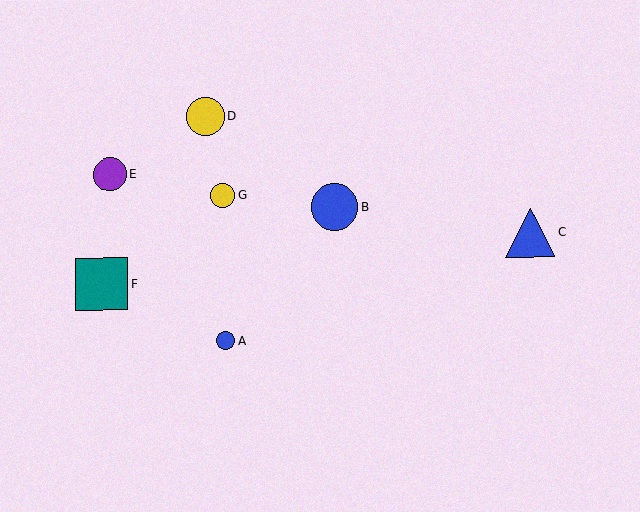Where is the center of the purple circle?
The center of the purple circle is at (110, 174).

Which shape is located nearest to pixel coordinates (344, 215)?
The blue circle (labeled B) at (334, 207) is nearest to that location.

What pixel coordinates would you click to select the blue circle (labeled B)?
Click at (334, 207) to select the blue circle B.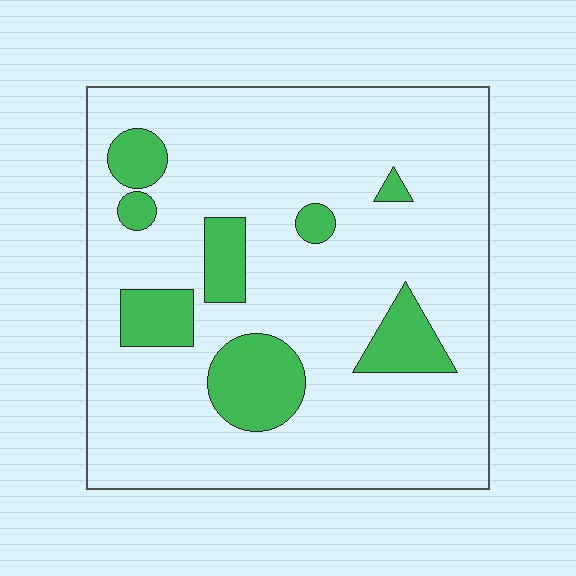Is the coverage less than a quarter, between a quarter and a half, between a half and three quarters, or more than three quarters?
Less than a quarter.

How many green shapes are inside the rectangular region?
8.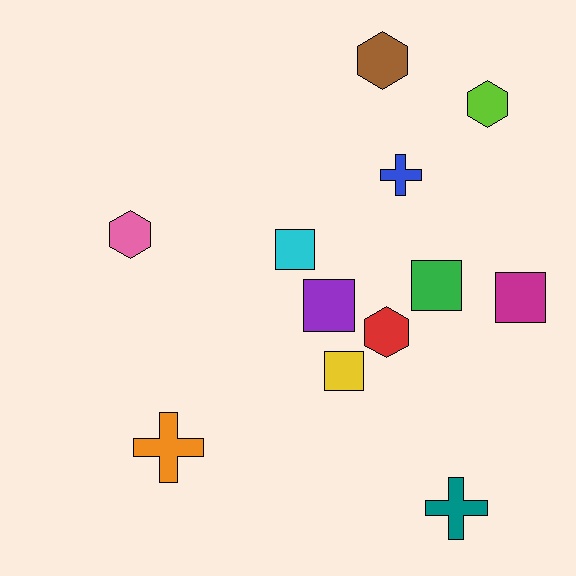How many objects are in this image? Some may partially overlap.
There are 12 objects.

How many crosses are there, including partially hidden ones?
There are 3 crosses.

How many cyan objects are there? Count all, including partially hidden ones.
There is 1 cyan object.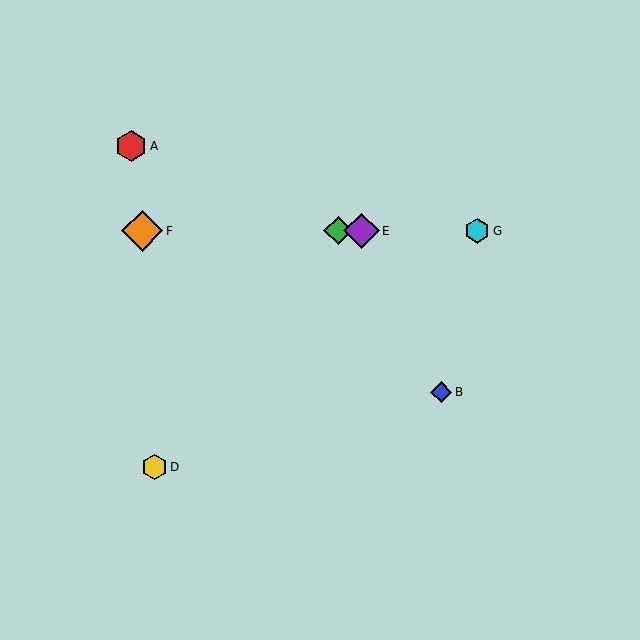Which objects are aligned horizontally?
Objects C, E, F, G are aligned horizontally.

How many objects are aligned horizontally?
4 objects (C, E, F, G) are aligned horizontally.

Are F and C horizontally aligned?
Yes, both are at y≈231.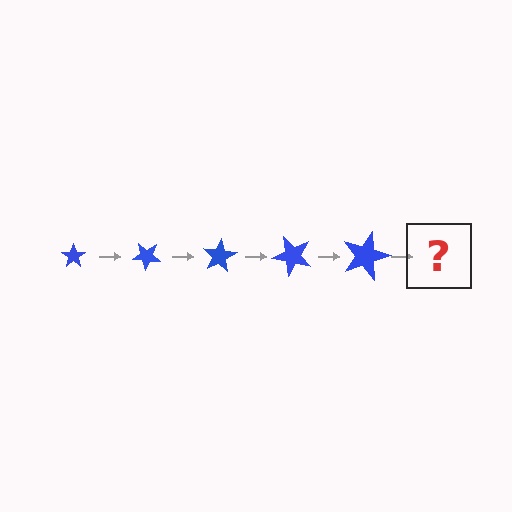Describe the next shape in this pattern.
It should be a star, larger than the previous one and rotated 200 degrees from the start.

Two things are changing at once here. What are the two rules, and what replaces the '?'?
The two rules are that the star grows larger each step and it rotates 40 degrees each step. The '?' should be a star, larger than the previous one and rotated 200 degrees from the start.